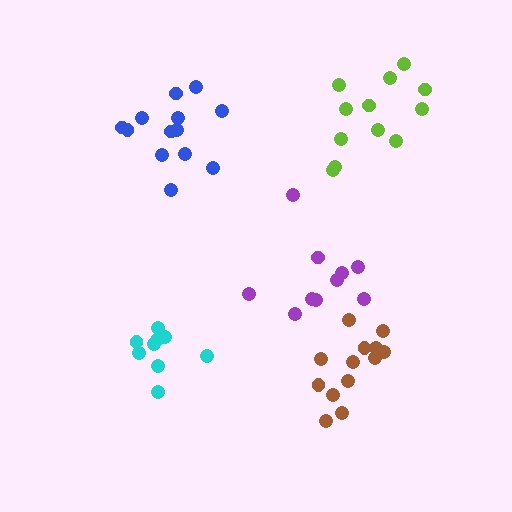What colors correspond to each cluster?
The clusters are colored: cyan, lime, blue, purple, brown.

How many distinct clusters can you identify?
There are 5 distinct clusters.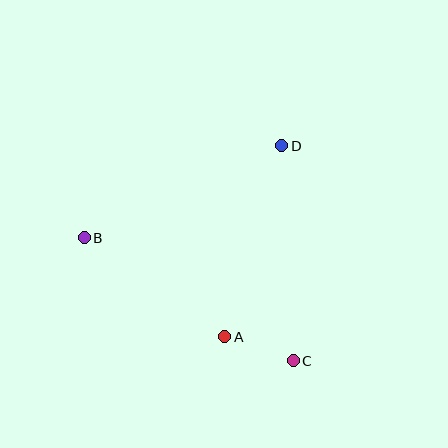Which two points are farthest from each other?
Points B and C are farthest from each other.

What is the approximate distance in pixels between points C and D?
The distance between C and D is approximately 215 pixels.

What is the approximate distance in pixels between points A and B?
The distance between A and B is approximately 172 pixels.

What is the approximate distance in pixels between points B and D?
The distance between B and D is approximately 218 pixels.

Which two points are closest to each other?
Points A and C are closest to each other.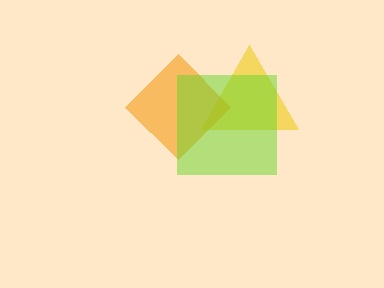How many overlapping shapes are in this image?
There are 3 overlapping shapes in the image.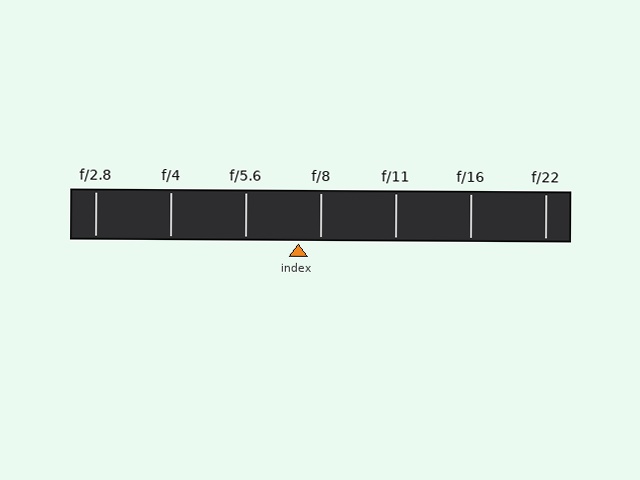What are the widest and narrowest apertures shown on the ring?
The widest aperture shown is f/2.8 and the narrowest is f/22.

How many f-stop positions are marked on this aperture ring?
There are 7 f-stop positions marked.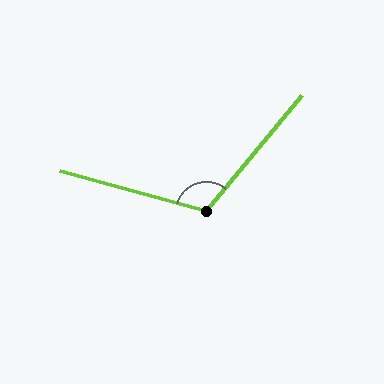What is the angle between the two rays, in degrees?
Approximately 114 degrees.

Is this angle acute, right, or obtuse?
It is obtuse.